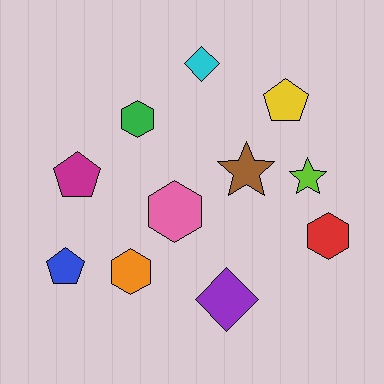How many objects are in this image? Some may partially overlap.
There are 11 objects.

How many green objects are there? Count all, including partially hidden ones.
There is 1 green object.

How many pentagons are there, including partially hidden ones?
There are 3 pentagons.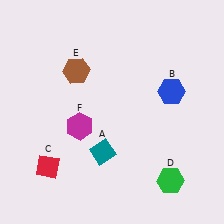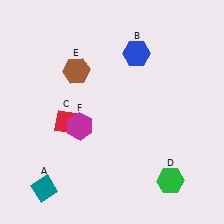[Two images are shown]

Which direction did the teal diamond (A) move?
The teal diamond (A) moved left.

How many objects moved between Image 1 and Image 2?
3 objects moved between the two images.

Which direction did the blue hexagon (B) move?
The blue hexagon (B) moved up.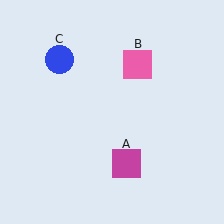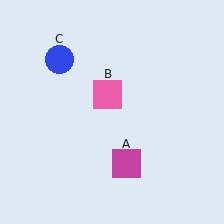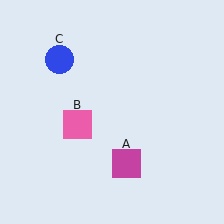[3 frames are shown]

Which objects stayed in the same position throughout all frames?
Magenta square (object A) and blue circle (object C) remained stationary.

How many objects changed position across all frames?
1 object changed position: pink square (object B).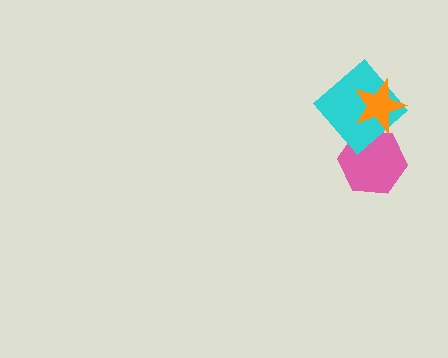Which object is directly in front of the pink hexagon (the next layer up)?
The cyan diamond is directly in front of the pink hexagon.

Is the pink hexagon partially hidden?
Yes, it is partially covered by another shape.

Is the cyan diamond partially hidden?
Yes, it is partially covered by another shape.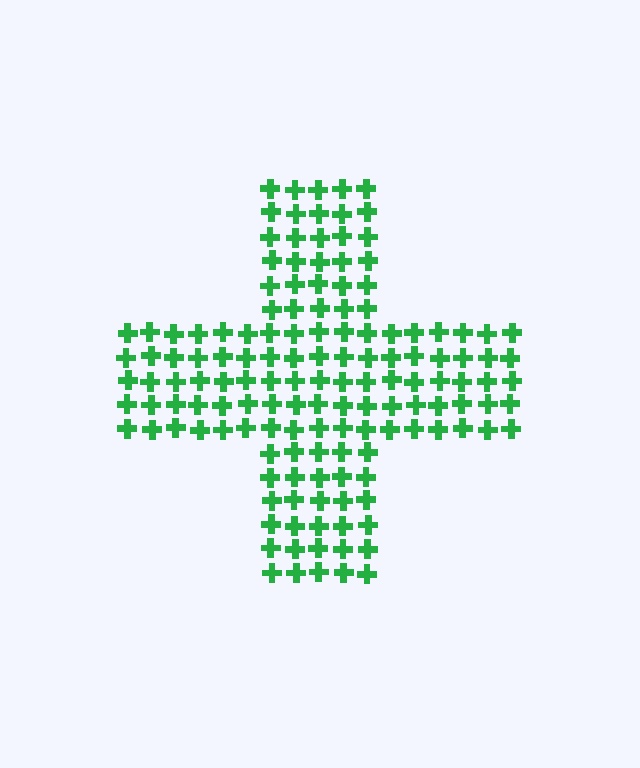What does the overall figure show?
The overall figure shows a cross.